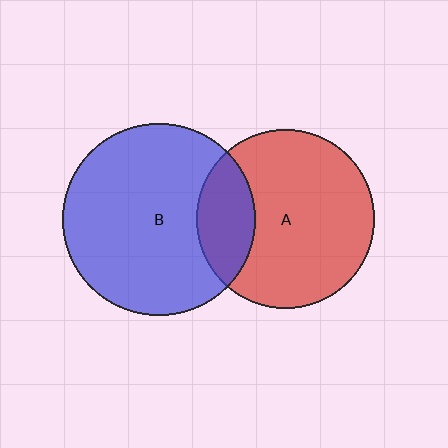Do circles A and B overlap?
Yes.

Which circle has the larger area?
Circle B (blue).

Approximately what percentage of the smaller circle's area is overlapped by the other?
Approximately 20%.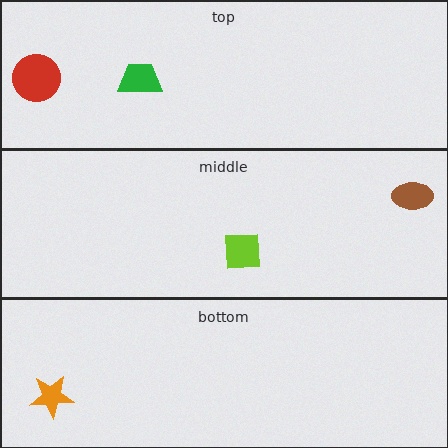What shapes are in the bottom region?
The orange star.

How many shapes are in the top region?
2.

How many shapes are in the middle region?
2.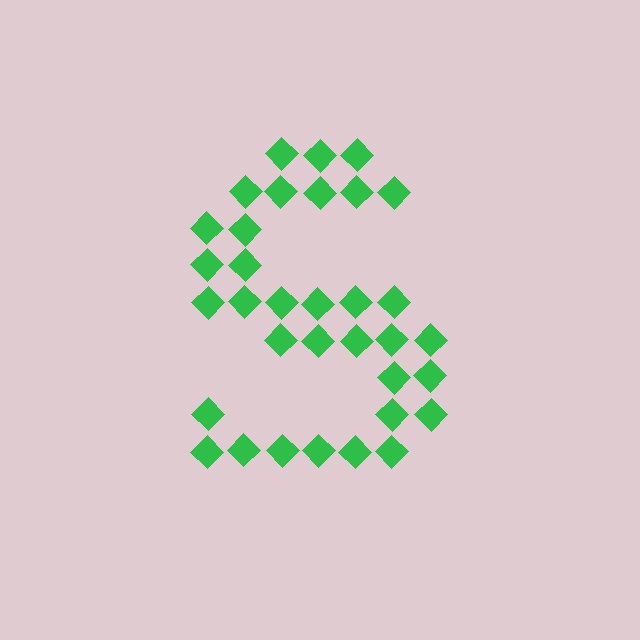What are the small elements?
The small elements are diamonds.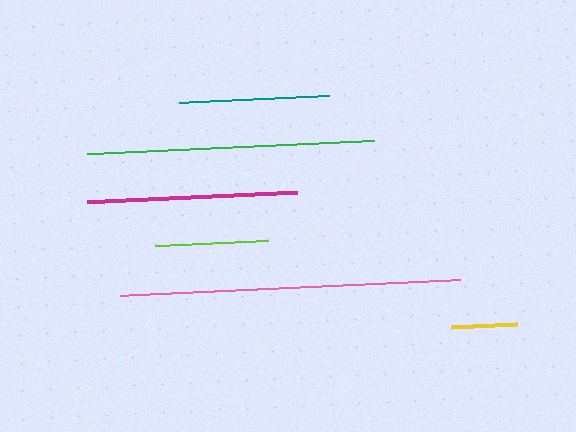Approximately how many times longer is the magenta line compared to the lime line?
The magenta line is approximately 1.9 times the length of the lime line.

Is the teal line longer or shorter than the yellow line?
The teal line is longer than the yellow line.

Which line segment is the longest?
The pink line is the longest at approximately 340 pixels.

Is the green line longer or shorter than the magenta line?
The green line is longer than the magenta line.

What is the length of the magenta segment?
The magenta segment is approximately 211 pixels long.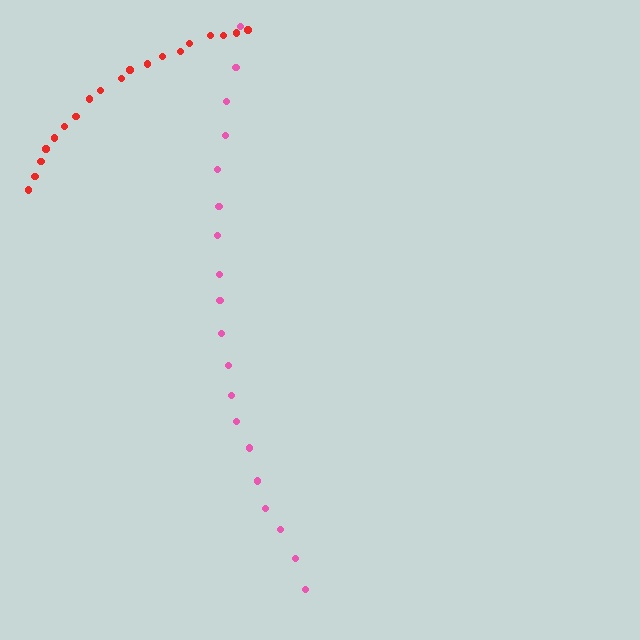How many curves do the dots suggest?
There are 2 distinct paths.